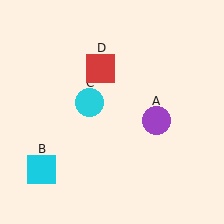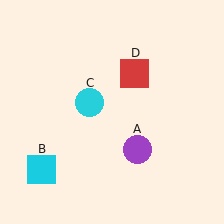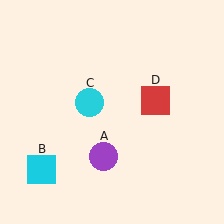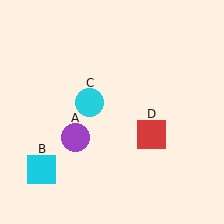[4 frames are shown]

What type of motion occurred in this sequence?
The purple circle (object A), red square (object D) rotated clockwise around the center of the scene.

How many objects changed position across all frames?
2 objects changed position: purple circle (object A), red square (object D).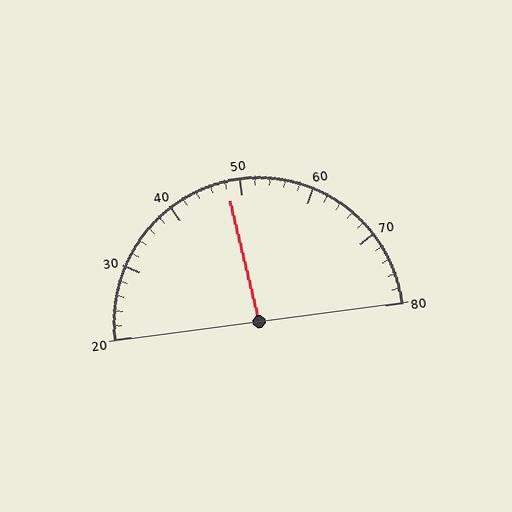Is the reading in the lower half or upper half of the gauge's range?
The reading is in the lower half of the range (20 to 80).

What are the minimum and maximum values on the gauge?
The gauge ranges from 20 to 80.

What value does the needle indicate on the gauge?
The needle indicates approximately 48.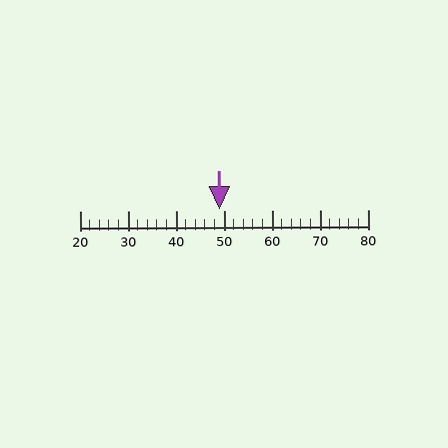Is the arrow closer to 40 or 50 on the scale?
The arrow is closer to 50.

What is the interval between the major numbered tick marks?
The major tick marks are spaced 10 units apart.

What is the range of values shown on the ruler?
The ruler shows values from 20 to 80.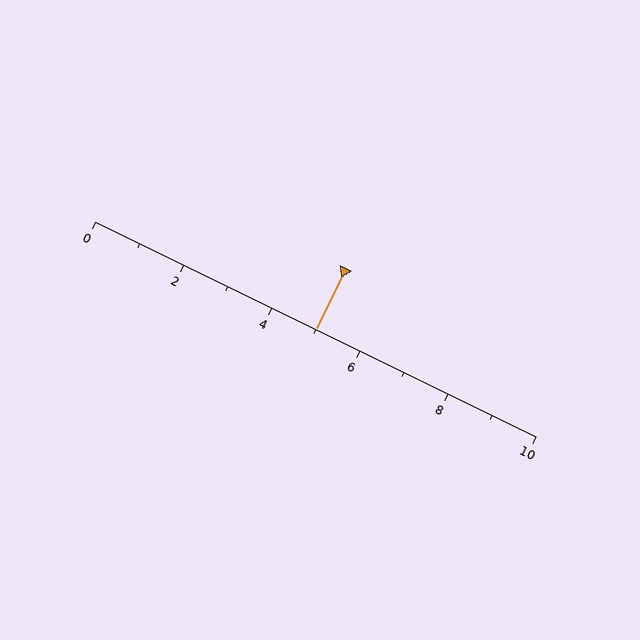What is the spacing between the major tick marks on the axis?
The major ticks are spaced 2 apart.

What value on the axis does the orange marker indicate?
The marker indicates approximately 5.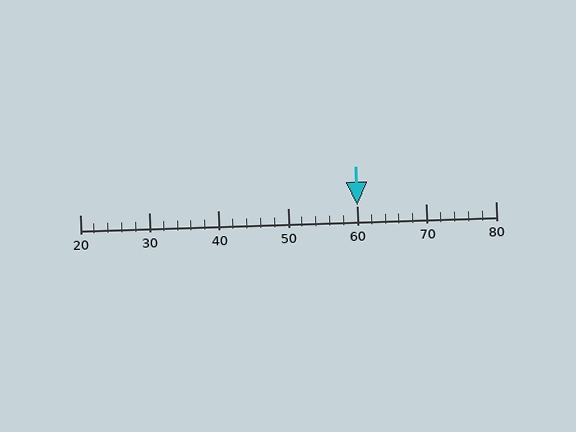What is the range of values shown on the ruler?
The ruler shows values from 20 to 80.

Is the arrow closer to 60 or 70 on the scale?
The arrow is closer to 60.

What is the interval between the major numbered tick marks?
The major tick marks are spaced 10 units apart.